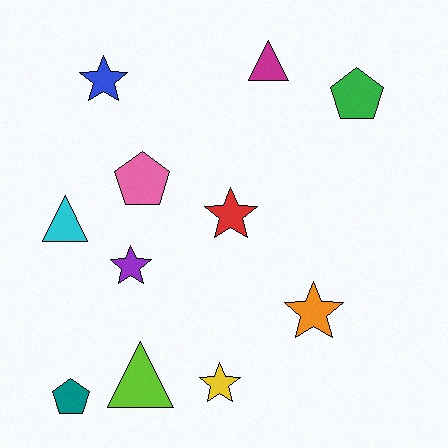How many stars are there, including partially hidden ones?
There are 5 stars.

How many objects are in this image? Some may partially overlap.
There are 11 objects.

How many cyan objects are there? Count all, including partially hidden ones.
There is 1 cyan object.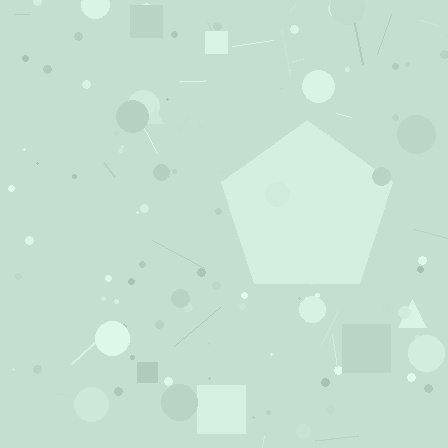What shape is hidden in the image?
A pentagon is hidden in the image.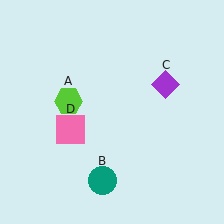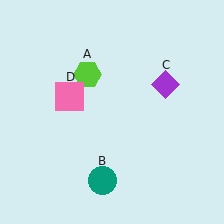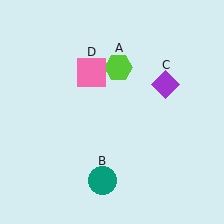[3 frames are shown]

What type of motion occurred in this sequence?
The lime hexagon (object A), pink square (object D) rotated clockwise around the center of the scene.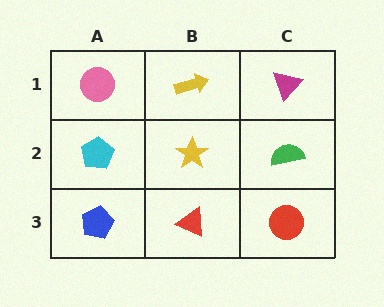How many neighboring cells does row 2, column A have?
3.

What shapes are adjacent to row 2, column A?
A pink circle (row 1, column A), a blue pentagon (row 3, column A), a yellow star (row 2, column B).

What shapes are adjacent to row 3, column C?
A green semicircle (row 2, column C), a red triangle (row 3, column B).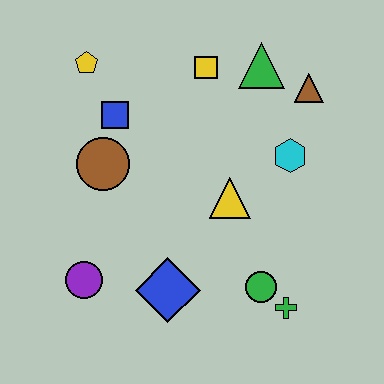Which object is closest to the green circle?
The green cross is closest to the green circle.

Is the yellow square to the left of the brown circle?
No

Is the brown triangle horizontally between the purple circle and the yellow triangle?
No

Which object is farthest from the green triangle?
The purple circle is farthest from the green triangle.